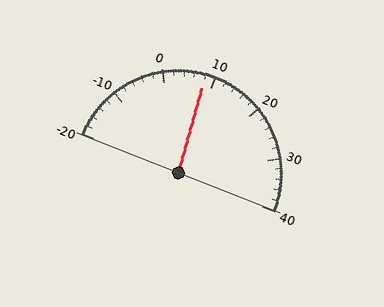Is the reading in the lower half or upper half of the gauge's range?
The reading is in the lower half of the range (-20 to 40).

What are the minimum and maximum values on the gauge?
The gauge ranges from -20 to 40.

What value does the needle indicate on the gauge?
The needle indicates approximately 8.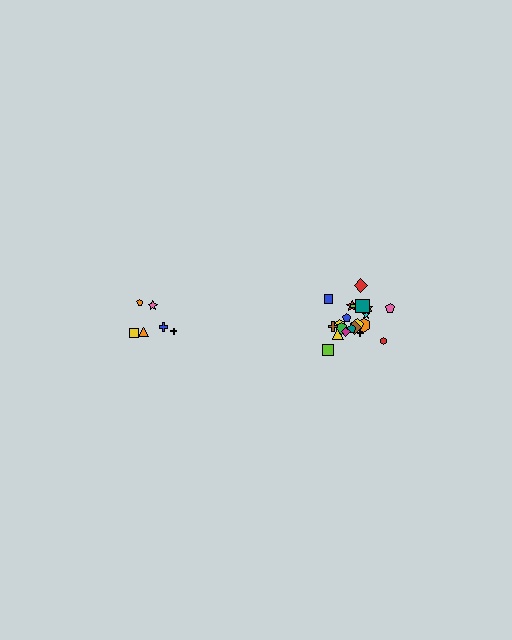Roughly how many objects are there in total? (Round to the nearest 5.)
Roughly 30 objects in total.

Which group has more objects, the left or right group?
The right group.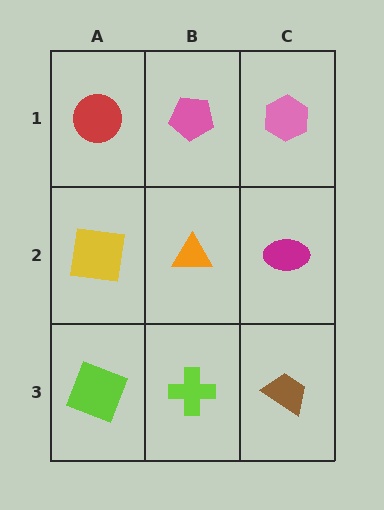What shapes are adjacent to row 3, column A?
A yellow square (row 2, column A), a lime cross (row 3, column B).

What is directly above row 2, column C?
A pink hexagon.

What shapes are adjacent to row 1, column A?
A yellow square (row 2, column A), a pink pentagon (row 1, column B).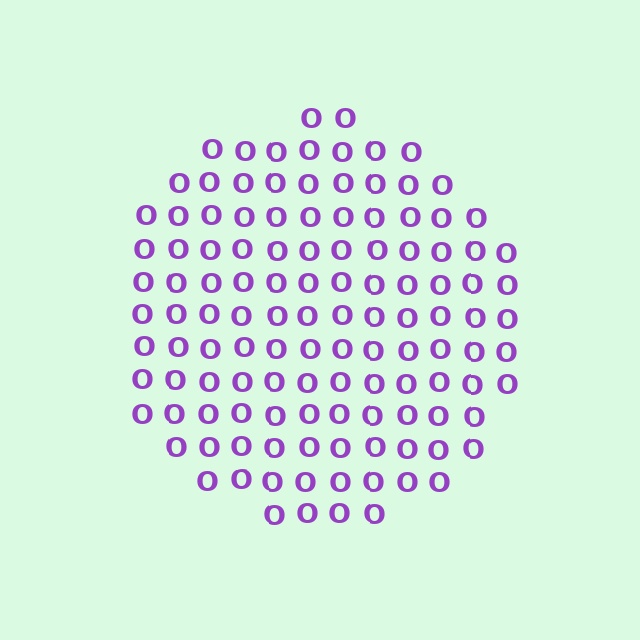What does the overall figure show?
The overall figure shows a circle.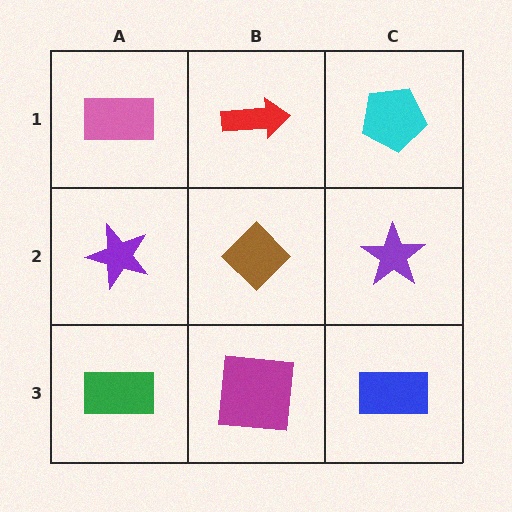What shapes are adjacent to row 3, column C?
A purple star (row 2, column C), a magenta square (row 3, column B).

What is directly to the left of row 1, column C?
A red arrow.